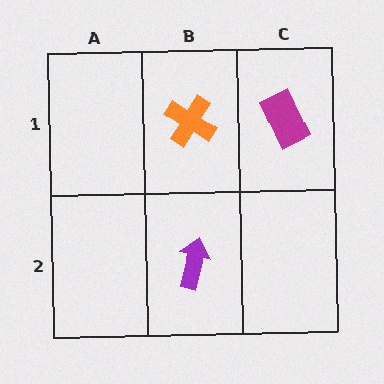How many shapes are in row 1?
2 shapes.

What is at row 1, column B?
An orange cross.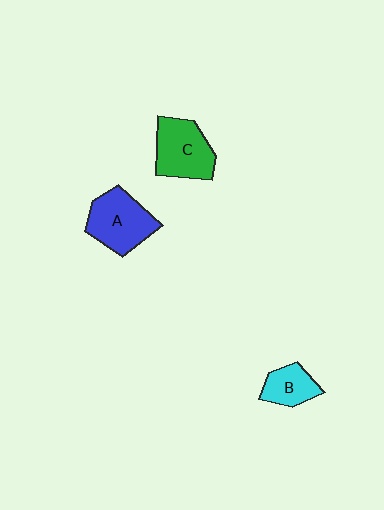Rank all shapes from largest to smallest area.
From largest to smallest: A (blue), C (green), B (cyan).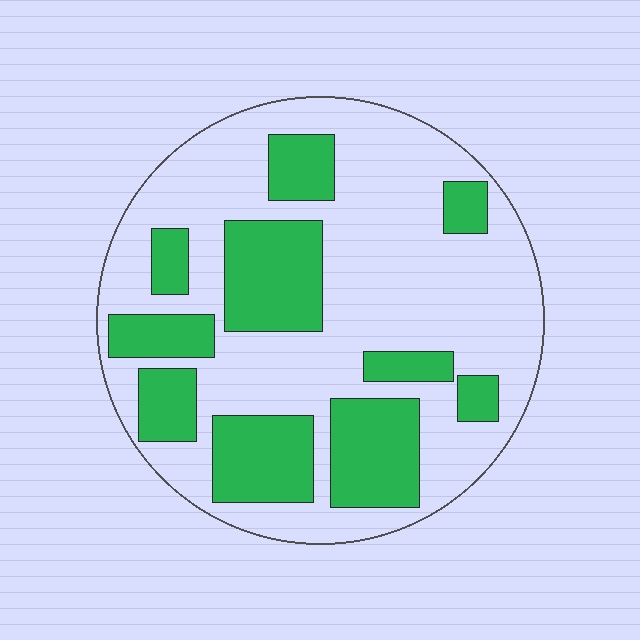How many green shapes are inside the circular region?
10.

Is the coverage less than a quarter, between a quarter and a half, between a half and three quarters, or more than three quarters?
Between a quarter and a half.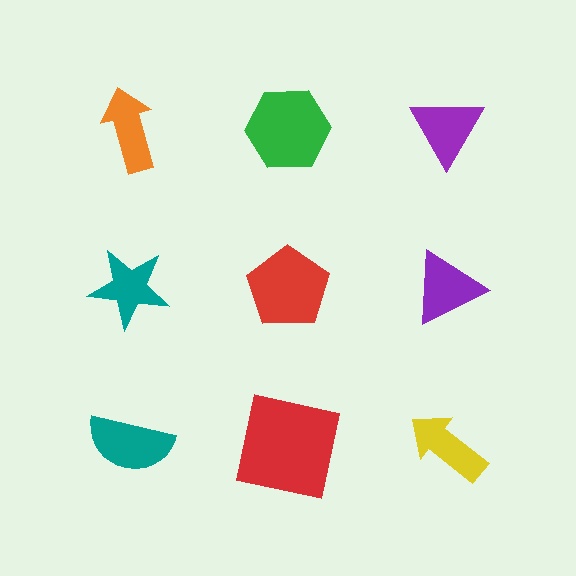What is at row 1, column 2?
A green hexagon.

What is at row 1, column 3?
A purple triangle.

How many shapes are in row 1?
3 shapes.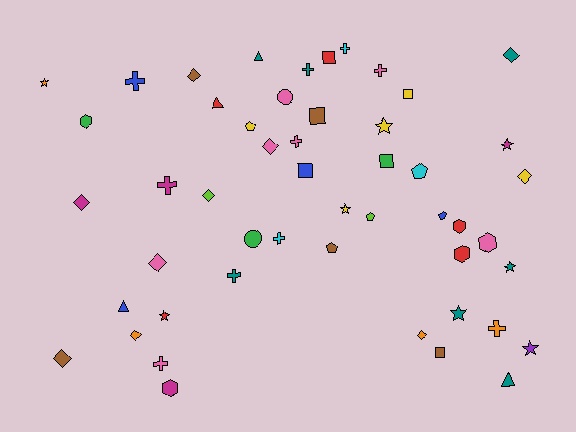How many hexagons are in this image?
There are 5 hexagons.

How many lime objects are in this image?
There are 2 lime objects.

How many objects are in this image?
There are 50 objects.